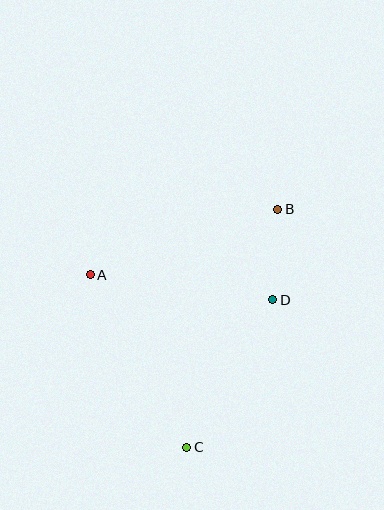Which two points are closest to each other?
Points B and D are closest to each other.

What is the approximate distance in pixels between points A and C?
The distance between A and C is approximately 198 pixels.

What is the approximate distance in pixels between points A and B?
The distance between A and B is approximately 199 pixels.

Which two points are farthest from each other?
Points B and C are farthest from each other.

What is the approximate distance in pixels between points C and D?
The distance between C and D is approximately 171 pixels.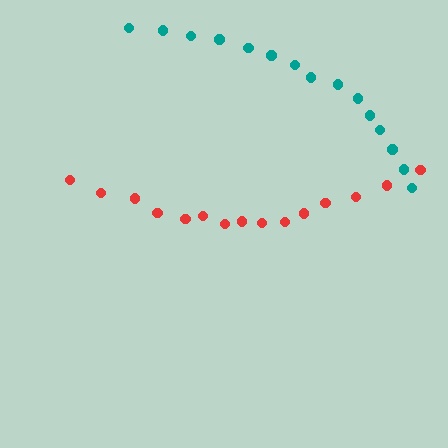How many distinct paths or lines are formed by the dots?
There are 2 distinct paths.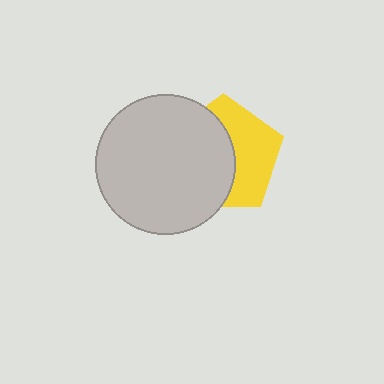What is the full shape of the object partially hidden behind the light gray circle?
The partially hidden object is a yellow pentagon.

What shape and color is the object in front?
The object in front is a light gray circle.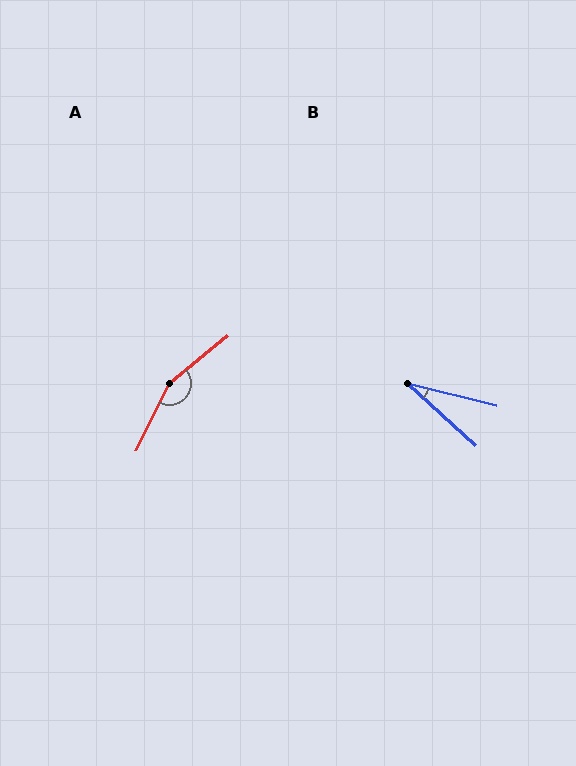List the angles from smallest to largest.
B (28°), A (156°).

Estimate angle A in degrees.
Approximately 156 degrees.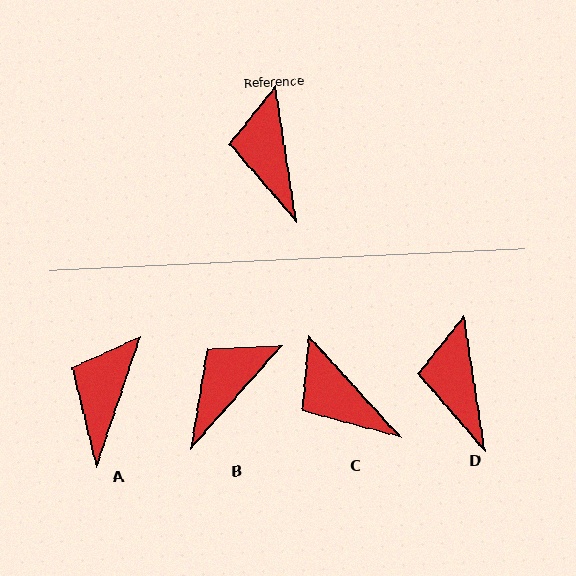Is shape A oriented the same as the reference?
No, it is off by about 27 degrees.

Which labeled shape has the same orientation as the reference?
D.